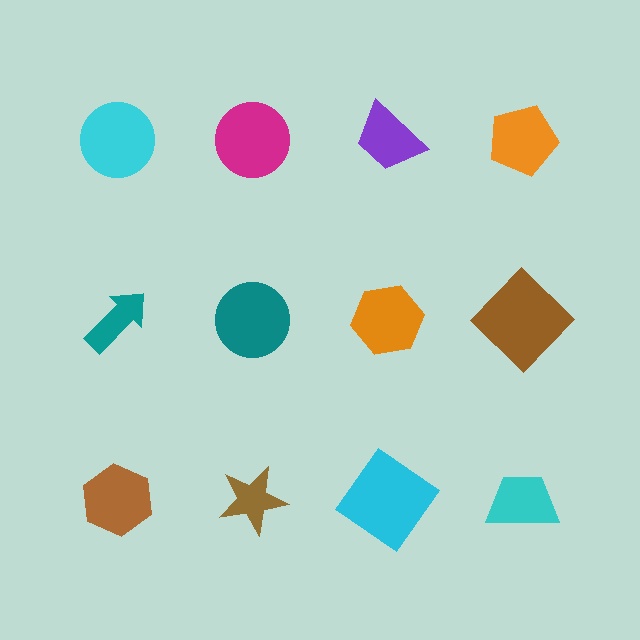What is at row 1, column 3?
A purple trapezoid.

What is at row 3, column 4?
A cyan trapezoid.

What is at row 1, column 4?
An orange pentagon.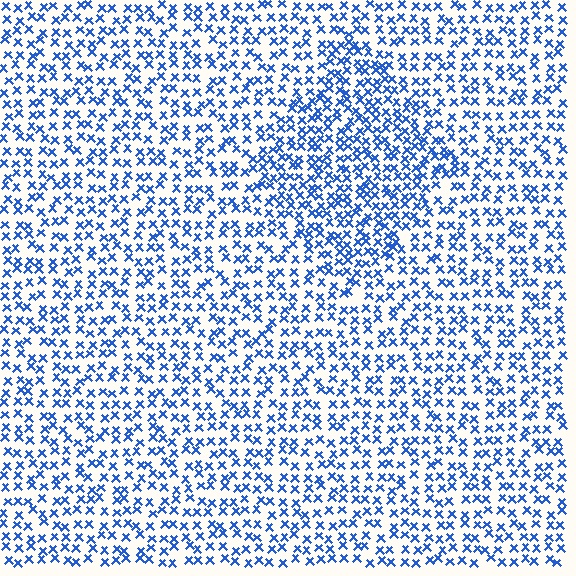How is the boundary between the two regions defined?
The boundary is defined by a change in element density (approximately 1.6x ratio). All elements are the same color, size, and shape.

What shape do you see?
I see a diamond.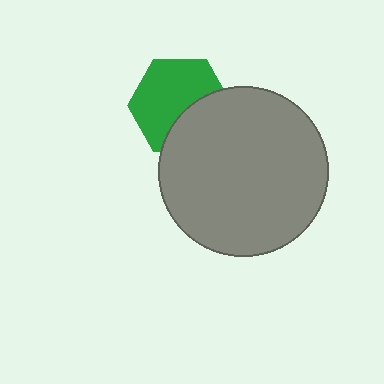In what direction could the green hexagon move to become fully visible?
The green hexagon could move toward the upper-left. That would shift it out from behind the gray circle entirely.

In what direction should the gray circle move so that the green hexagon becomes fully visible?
The gray circle should move toward the lower-right. That is the shortest direction to clear the overlap and leave the green hexagon fully visible.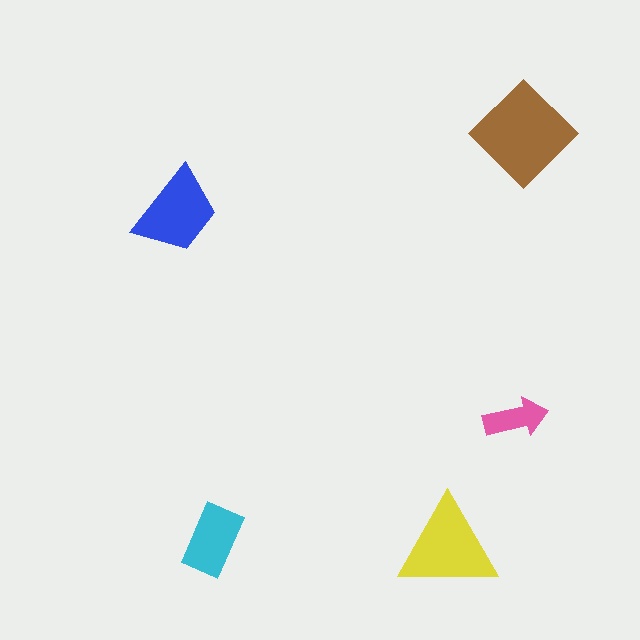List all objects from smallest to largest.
The pink arrow, the cyan rectangle, the blue trapezoid, the yellow triangle, the brown diamond.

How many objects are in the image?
There are 5 objects in the image.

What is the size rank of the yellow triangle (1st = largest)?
2nd.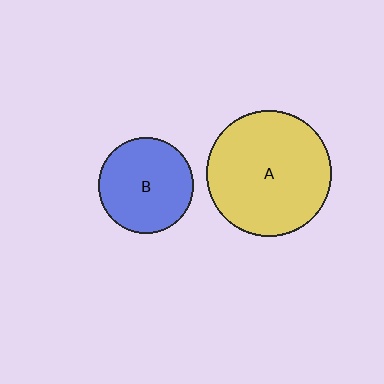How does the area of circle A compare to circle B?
Approximately 1.7 times.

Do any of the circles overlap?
No, none of the circles overlap.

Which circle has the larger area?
Circle A (yellow).